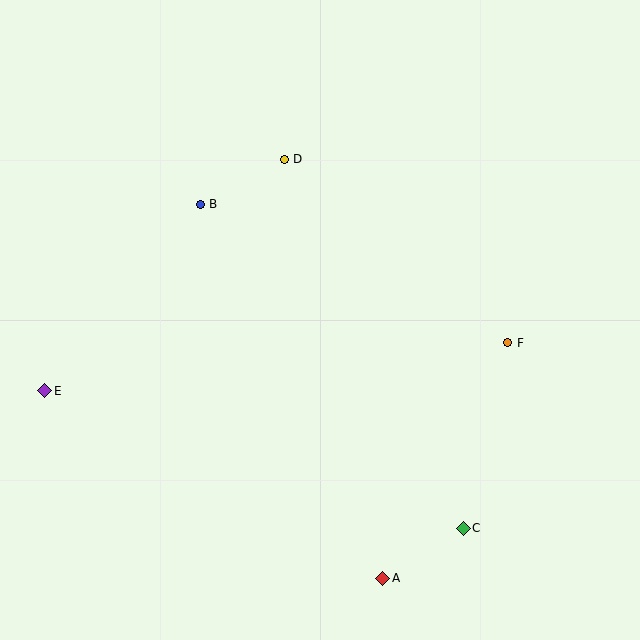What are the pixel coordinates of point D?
Point D is at (284, 159).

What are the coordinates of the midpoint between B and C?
The midpoint between B and C is at (332, 366).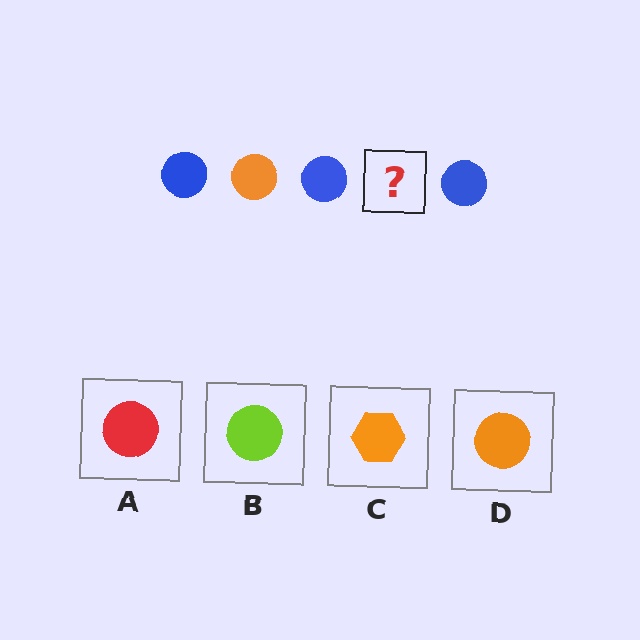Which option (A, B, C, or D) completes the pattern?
D.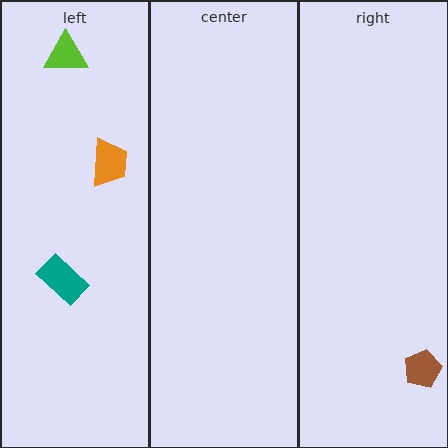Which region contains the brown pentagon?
The right region.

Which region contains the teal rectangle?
The left region.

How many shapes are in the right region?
1.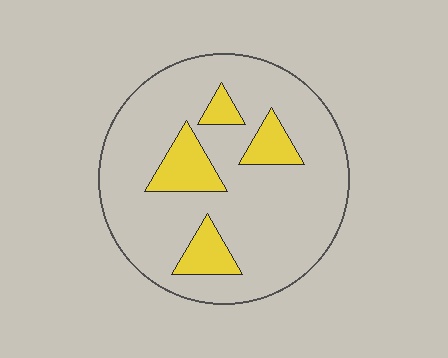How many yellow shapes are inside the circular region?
4.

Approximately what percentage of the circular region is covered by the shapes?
Approximately 15%.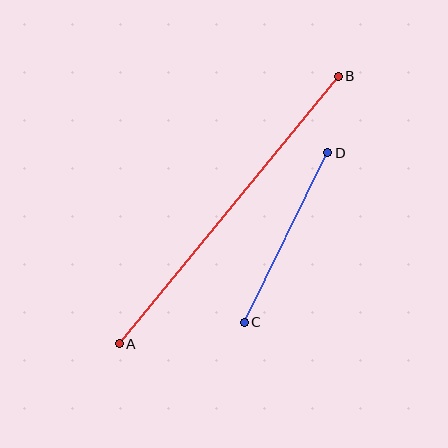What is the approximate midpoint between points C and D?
The midpoint is at approximately (286, 238) pixels.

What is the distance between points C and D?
The distance is approximately 189 pixels.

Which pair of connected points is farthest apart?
Points A and B are farthest apart.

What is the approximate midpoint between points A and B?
The midpoint is at approximately (229, 210) pixels.